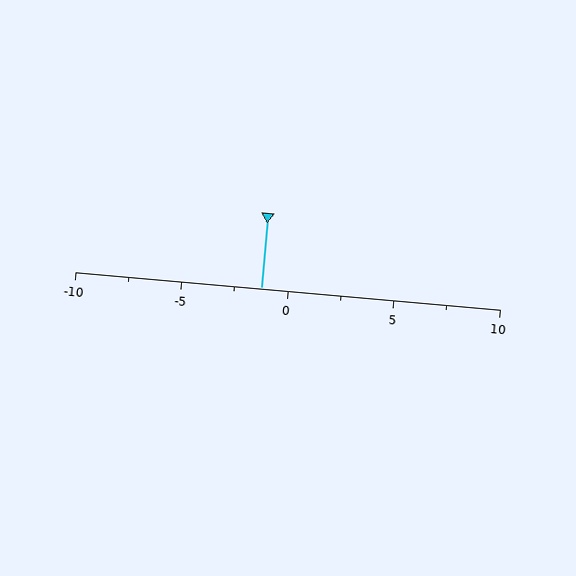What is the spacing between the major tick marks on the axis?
The major ticks are spaced 5 apart.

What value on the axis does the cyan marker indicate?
The marker indicates approximately -1.2.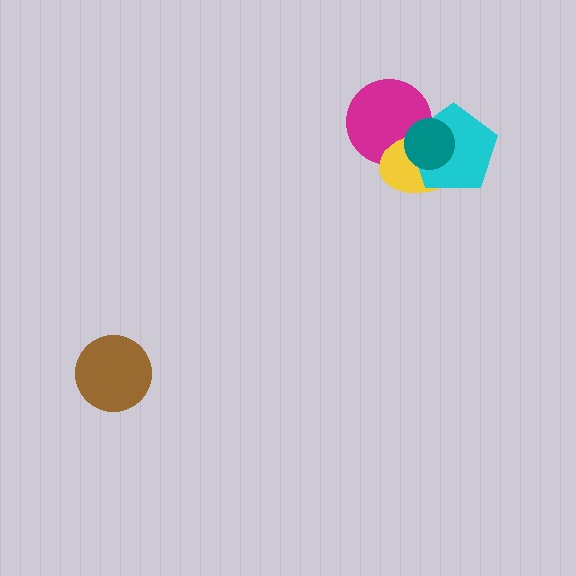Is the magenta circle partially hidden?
Yes, it is partially covered by another shape.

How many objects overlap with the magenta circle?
3 objects overlap with the magenta circle.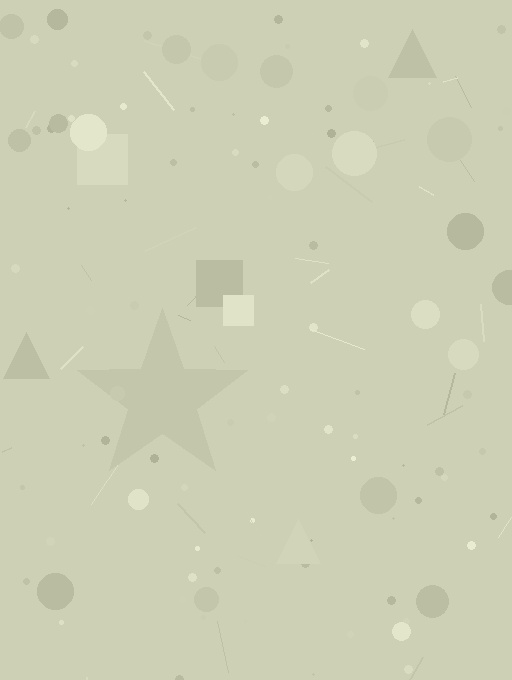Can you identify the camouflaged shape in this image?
The camouflaged shape is a star.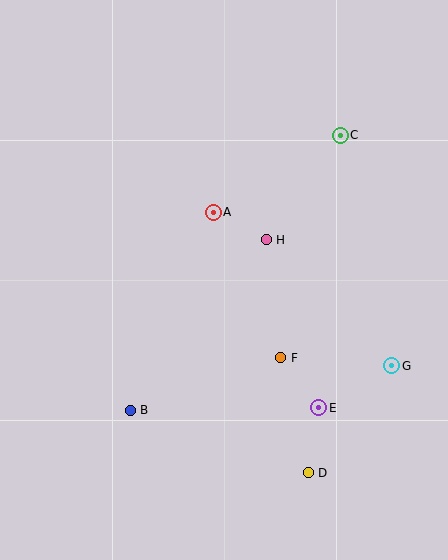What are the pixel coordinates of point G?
Point G is at (392, 366).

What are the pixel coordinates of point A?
Point A is at (213, 212).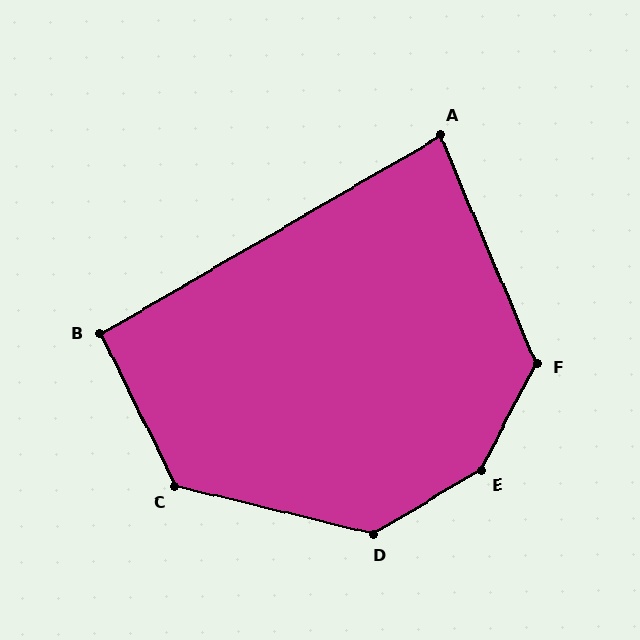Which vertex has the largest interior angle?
E, at approximately 148 degrees.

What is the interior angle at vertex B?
Approximately 94 degrees (approximately right).